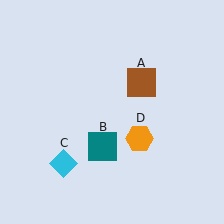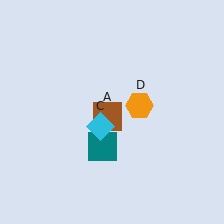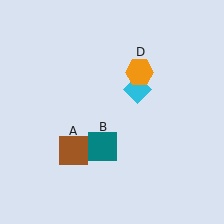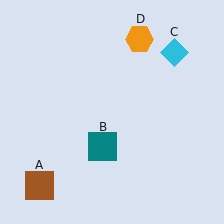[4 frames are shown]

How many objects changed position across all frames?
3 objects changed position: brown square (object A), cyan diamond (object C), orange hexagon (object D).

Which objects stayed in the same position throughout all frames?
Teal square (object B) remained stationary.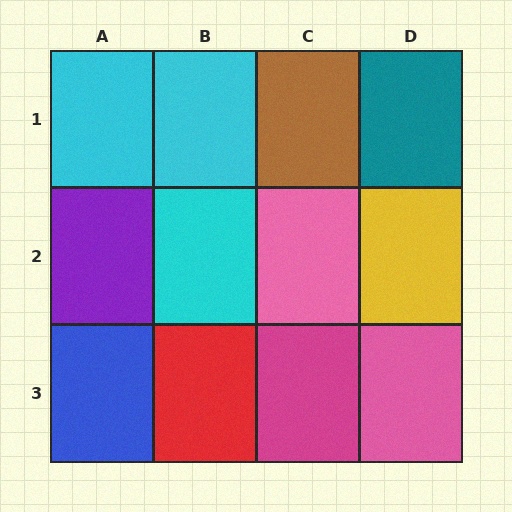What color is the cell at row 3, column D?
Pink.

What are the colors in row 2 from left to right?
Purple, cyan, pink, yellow.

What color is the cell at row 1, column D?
Teal.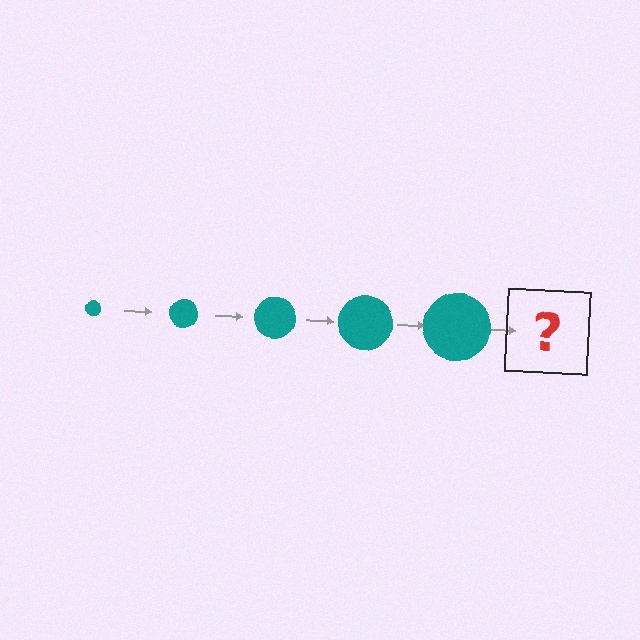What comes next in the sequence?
The next element should be a teal circle, larger than the previous one.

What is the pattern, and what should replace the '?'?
The pattern is that the circle gets progressively larger each step. The '?' should be a teal circle, larger than the previous one.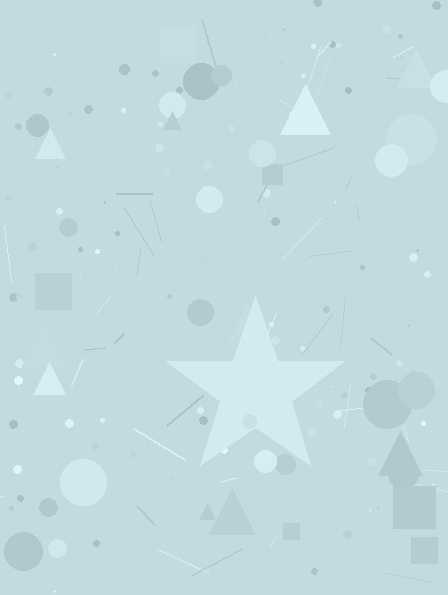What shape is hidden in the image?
A star is hidden in the image.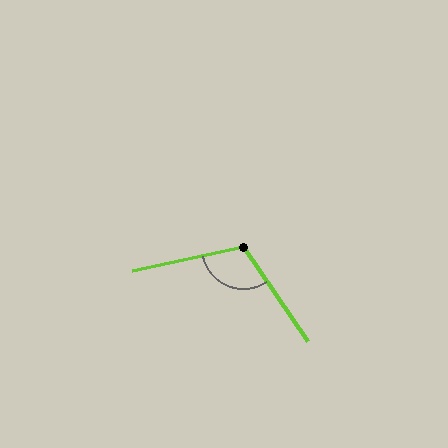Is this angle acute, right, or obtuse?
It is obtuse.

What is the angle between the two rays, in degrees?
Approximately 112 degrees.